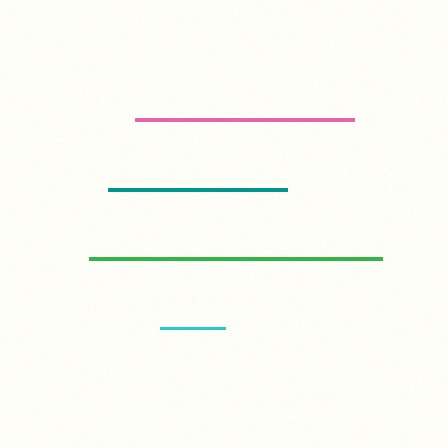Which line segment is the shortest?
The cyan line is the shortest at approximately 65 pixels.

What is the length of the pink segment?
The pink segment is approximately 219 pixels long.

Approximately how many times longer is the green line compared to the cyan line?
The green line is approximately 4.5 times the length of the cyan line.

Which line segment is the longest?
The green line is the longest at approximately 293 pixels.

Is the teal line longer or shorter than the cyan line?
The teal line is longer than the cyan line.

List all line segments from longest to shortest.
From longest to shortest: green, pink, teal, cyan.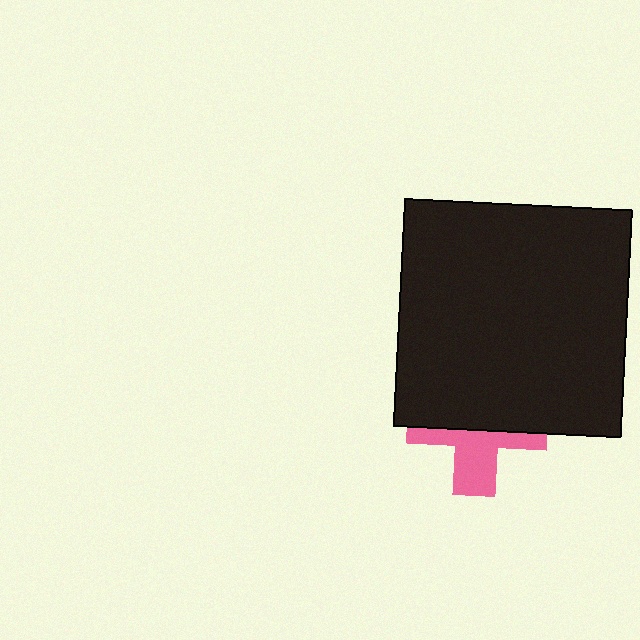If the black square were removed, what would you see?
You would see the complete pink cross.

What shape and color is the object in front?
The object in front is a black square.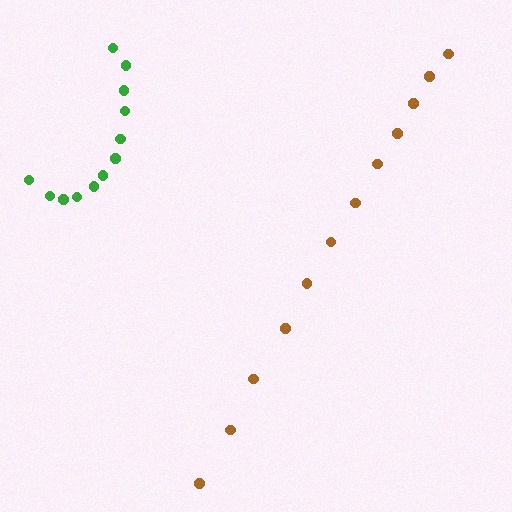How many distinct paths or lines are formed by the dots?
There are 2 distinct paths.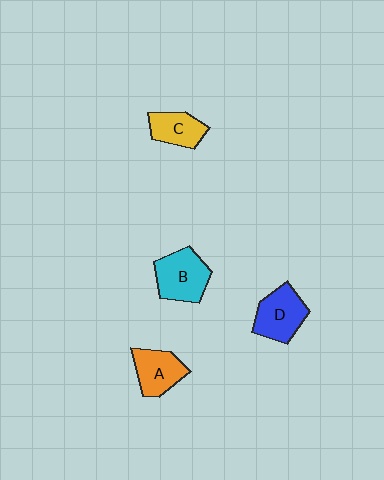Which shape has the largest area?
Shape B (cyan).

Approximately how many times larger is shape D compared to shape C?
Approximately 1.3 times.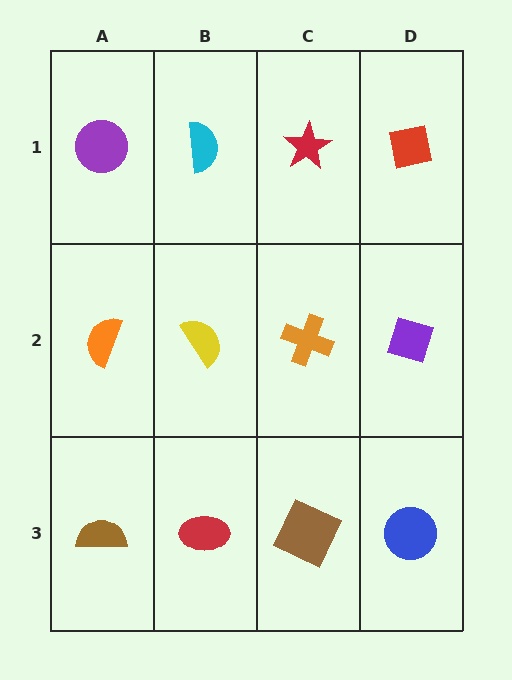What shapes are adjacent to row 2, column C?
A red star (row 1, column C), a brown square (row 3, column C), a yellow semicircle (row 2, column B), a purple diamond (row 2, column D).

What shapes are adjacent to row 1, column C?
An orange cross (row 2, column C), a cyan semicircle (row 1, column B), a red square (row 1, column D).